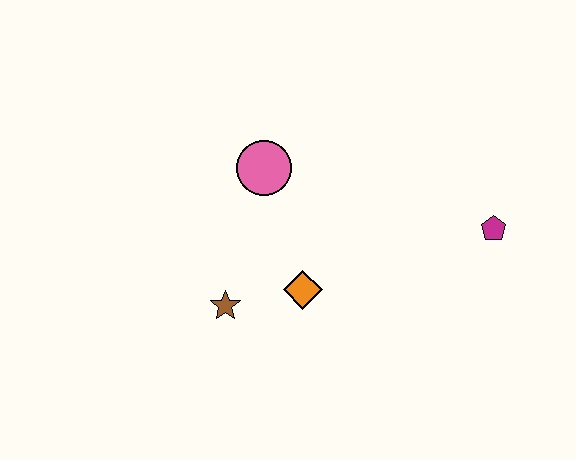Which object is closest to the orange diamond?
The brown star is closest to the orange diamond.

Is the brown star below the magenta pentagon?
Yes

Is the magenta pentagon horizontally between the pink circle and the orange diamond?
No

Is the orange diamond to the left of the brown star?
No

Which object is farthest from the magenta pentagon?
The brown star is farthest from the magenta pentagon.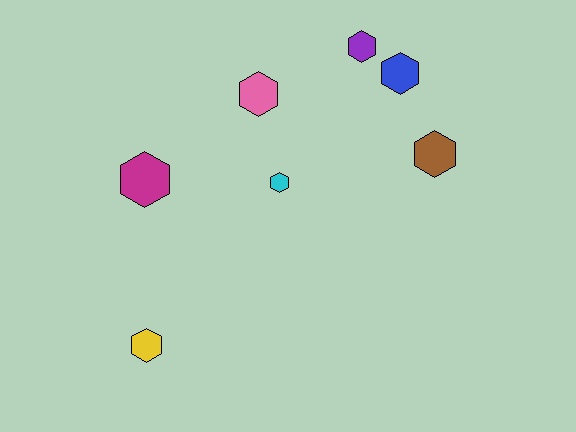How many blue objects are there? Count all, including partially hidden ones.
There is 1 blue object.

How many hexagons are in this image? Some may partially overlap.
There are 7 hexagons.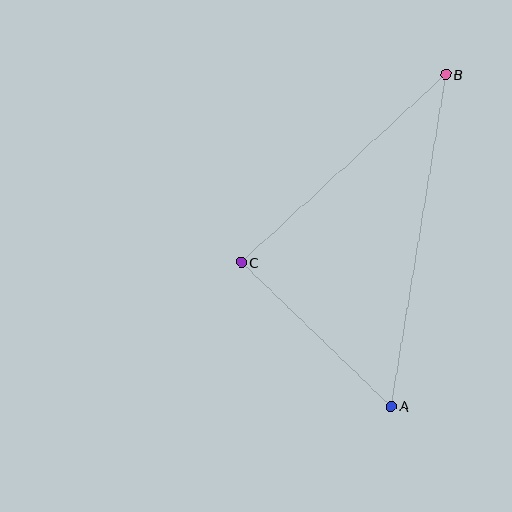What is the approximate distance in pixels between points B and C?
The distance between B and C is approximately 278 pixels.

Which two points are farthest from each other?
Points A and B are farthest from each other.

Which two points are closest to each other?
Points A and C are closest to each other.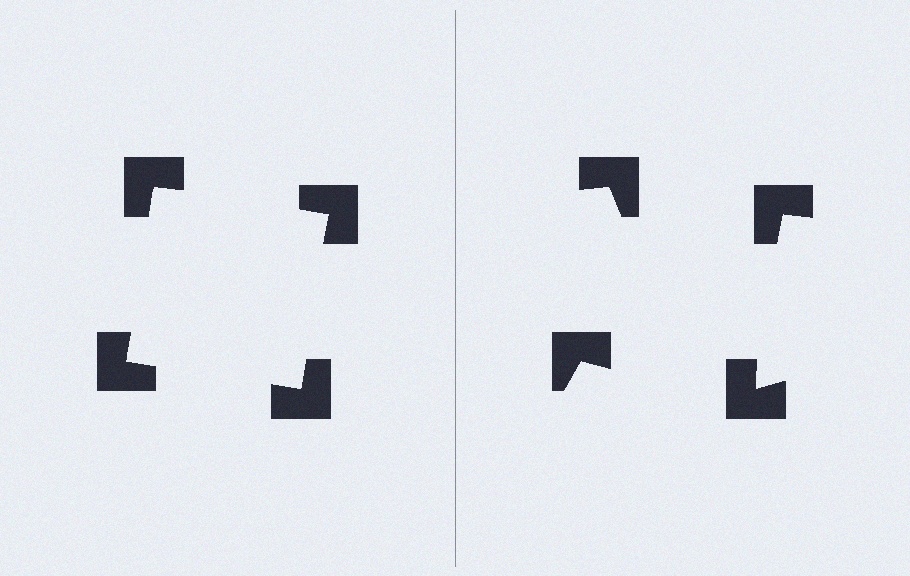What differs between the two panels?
The notched squares are positioned identically on both sides; only the wedge orientations differ. On the left they align to a square; on the right they are misaligned.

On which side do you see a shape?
An illusory square appears on the left side. On the right side the wedge cuts are rotated, so no coherent shape forms.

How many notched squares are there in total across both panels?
8 — 4 on each side.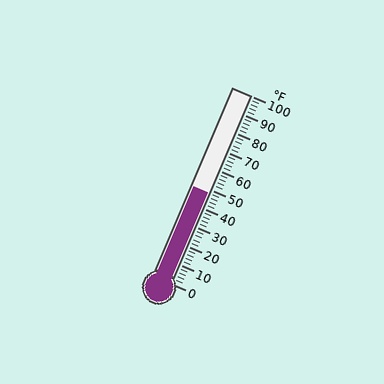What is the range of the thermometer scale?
The thermometer scale ranges from 0°F to 100°F.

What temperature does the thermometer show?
The thermometer shows approximately 48°F.